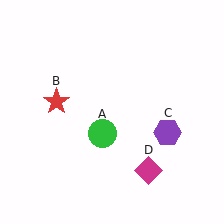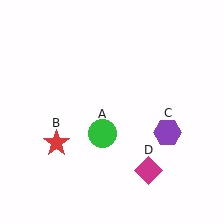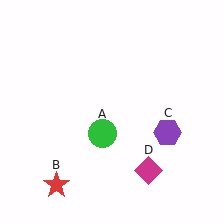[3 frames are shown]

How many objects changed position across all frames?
1 object changed position: red star (object B).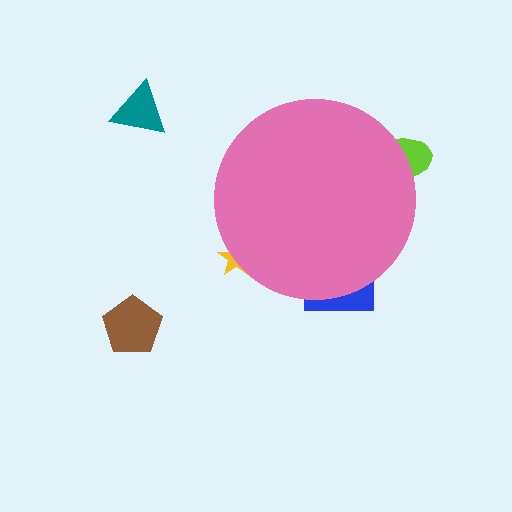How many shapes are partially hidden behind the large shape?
3 shapes are partially hidden.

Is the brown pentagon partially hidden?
No, the brown pentagon is fully visible.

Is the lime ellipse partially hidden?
Yes, the lime ellipse is partially hidden behind the pink circle.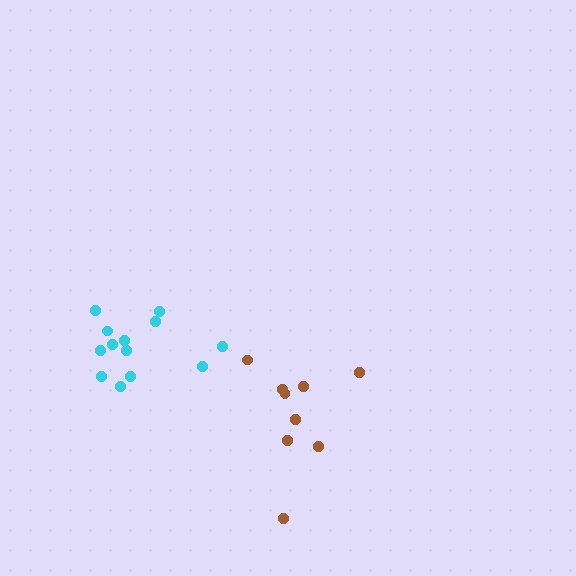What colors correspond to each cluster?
The clusters are colored: cyan, brown.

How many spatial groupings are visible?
There are 2 spatial groupings.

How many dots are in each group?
Group 1: 13 dots, Group 2: 9 dots (22 total).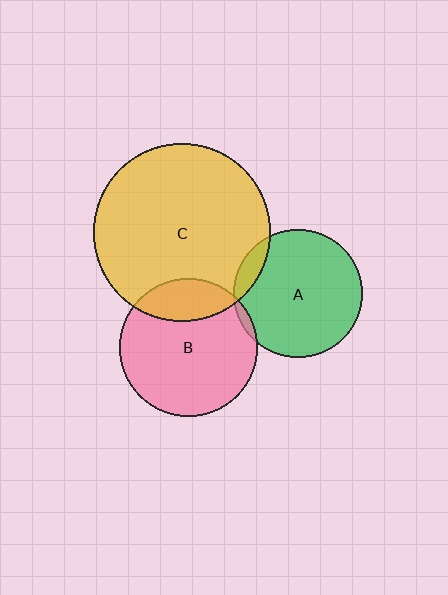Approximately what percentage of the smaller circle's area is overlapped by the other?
Approximately 5%.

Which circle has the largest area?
Circle C (yellow).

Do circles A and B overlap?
Yes.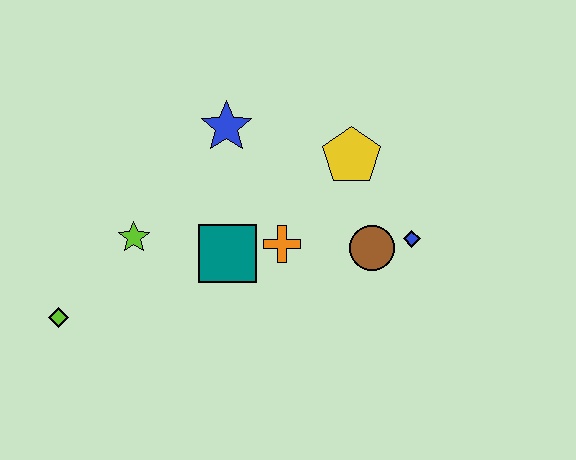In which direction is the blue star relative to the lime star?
The blue star is above the lime star.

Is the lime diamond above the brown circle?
No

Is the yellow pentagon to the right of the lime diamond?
Yes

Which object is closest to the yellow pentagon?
The brown circle is closest to the yellow pentagon.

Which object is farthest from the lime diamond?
The blue diamond is farthest from the lime diamond.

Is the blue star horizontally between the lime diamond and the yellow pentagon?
Yes